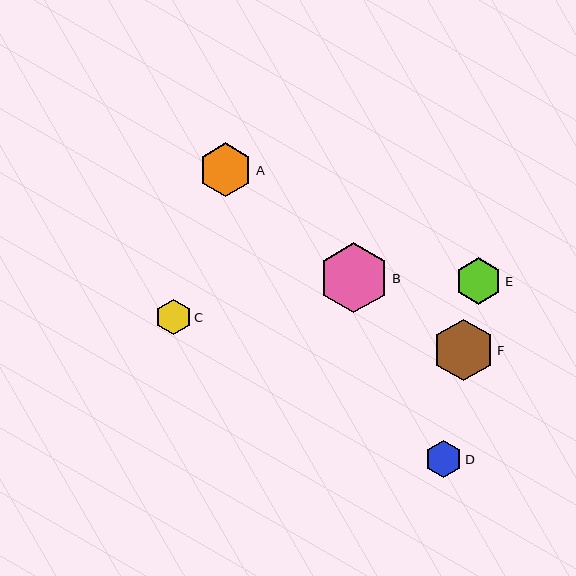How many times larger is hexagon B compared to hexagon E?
Hexagon B is approximately 1.5 times the size of hexagon E.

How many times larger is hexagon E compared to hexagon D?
Hexagon E is approximately 1.2 times the size of hexagon D.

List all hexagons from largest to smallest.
From largest to smallest: B, F, A, E, D, C.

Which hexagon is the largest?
Hexagon B is the largest with a size of approximately 70 pixels.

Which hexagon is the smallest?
Hexagon C is the smallest with a size of approximately 36 pixels.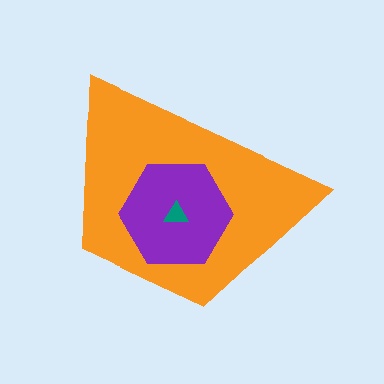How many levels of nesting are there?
3.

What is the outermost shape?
The orange trapezoid.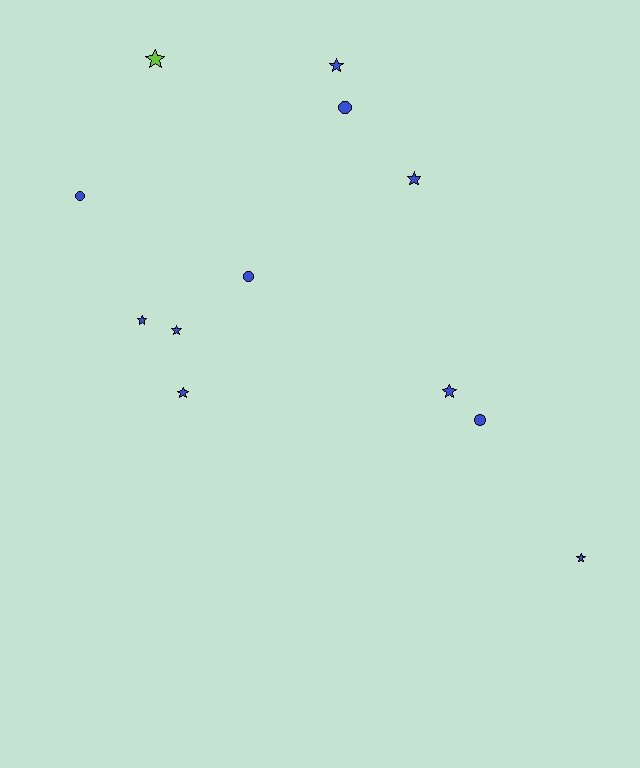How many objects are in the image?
There are 12 objects.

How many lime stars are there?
There is 1 lime star.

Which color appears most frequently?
Blue, with 11 objects.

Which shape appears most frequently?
Star, with 8 objects.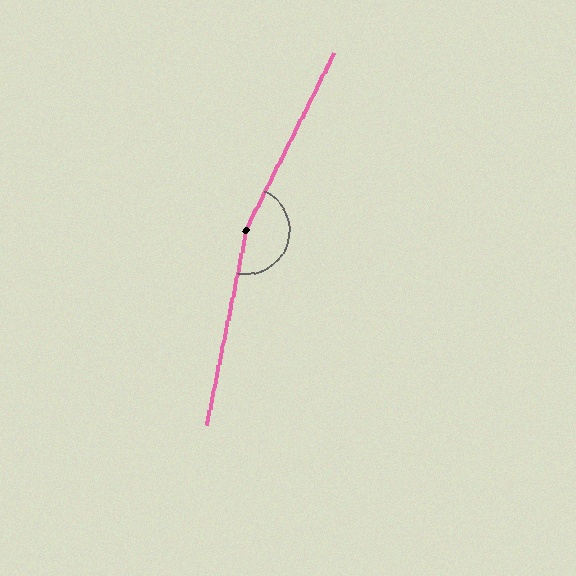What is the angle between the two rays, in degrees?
Approximately 165 degrees.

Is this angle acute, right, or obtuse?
It is obtuse.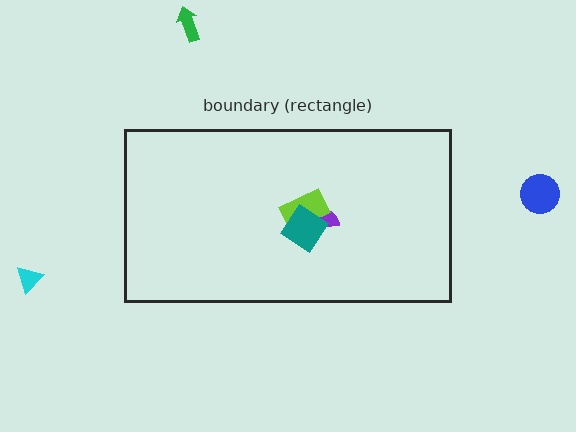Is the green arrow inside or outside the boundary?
Outside.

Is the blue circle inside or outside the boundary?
Outside.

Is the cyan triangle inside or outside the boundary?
Outside.